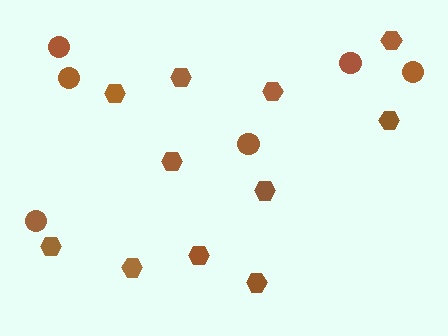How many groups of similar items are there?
There are 2 groups: one group of circles (6) and one group of hexagons (11).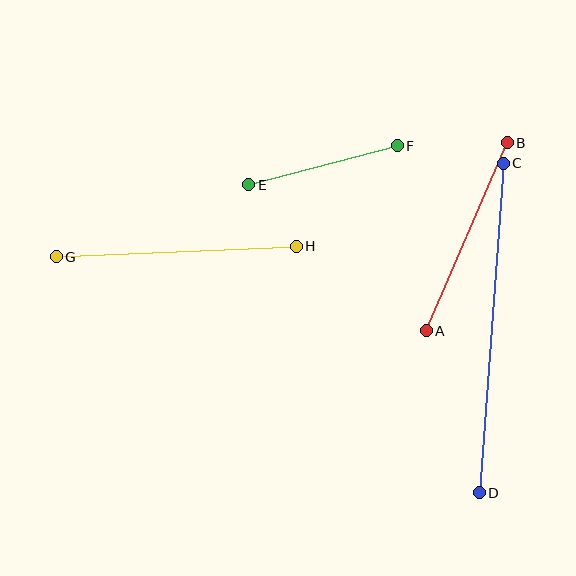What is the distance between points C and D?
The distance is approximately 331 pixels.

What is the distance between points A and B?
The distance is approximately 204 pixels.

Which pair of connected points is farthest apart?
Points C and D are farthest apart.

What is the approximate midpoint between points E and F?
The midpoint is at approximately (323, 165) pixels.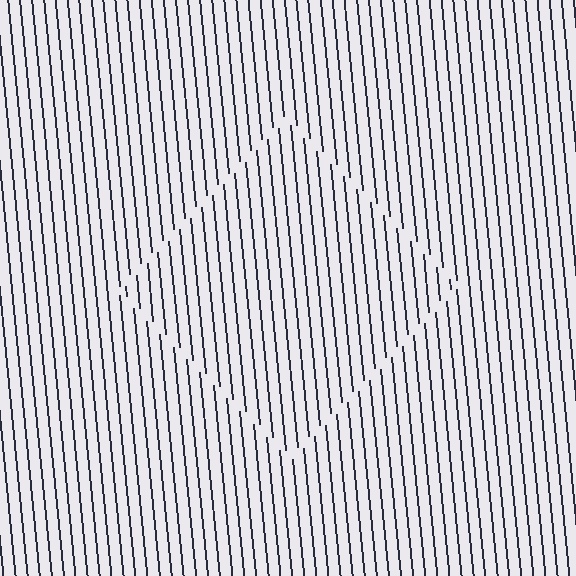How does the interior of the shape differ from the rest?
The interior of the shape contains the same grating, shifted by half a period — the contour is defined by the phase discontinuity where line-ends from the inner and outer gratings abut.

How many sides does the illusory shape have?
4 sides — the line-ends trace a square.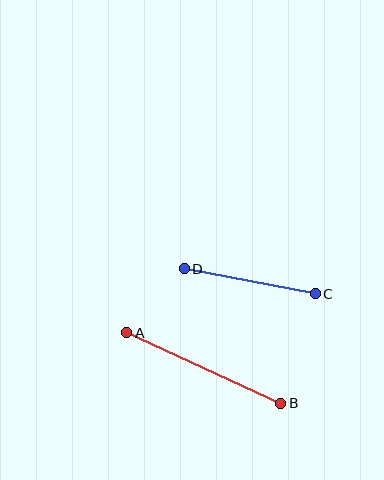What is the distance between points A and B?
The distance is approximately 169 pixels.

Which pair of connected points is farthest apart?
Points A and B are farthest apart.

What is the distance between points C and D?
The distance is approximately 134 pixels.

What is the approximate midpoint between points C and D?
The midpoint is at approximately (250, 281) pixels.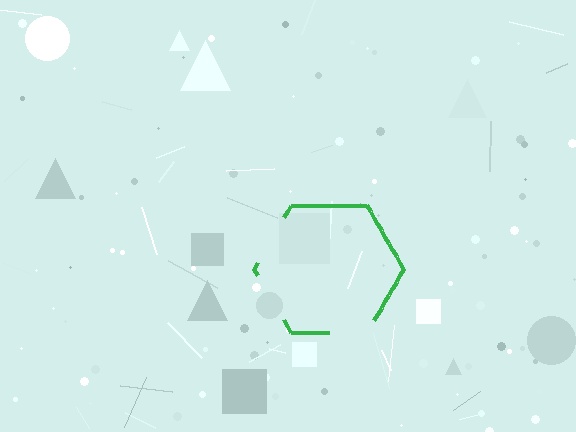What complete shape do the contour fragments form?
The contour fragments form a hexagon.